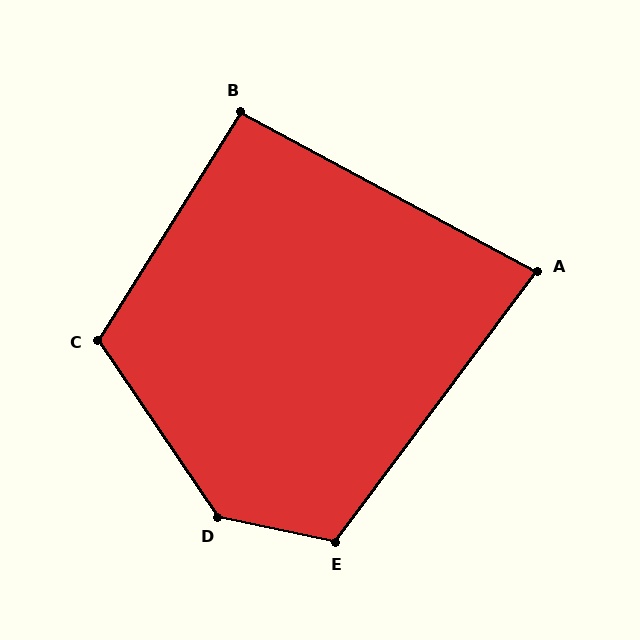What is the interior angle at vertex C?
Approximately 114 degrees (obtuse).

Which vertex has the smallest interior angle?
A, at approximately 82 degrees.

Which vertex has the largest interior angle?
D, at approximately 136 degrees.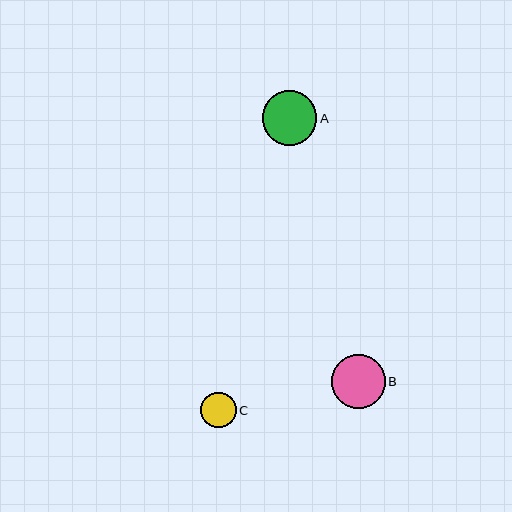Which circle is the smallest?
Circle C is the smallest with a size of approximately 36 pixels.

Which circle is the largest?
Circle A is the largest with a size of approximately 55 pixels.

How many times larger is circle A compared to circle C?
Circle A is approximately 1.5 times the size of circle C.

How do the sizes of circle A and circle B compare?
Circle A and circle B are approximately the same size.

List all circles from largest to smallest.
From largest to smallest: A, B, C.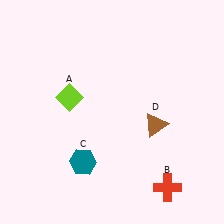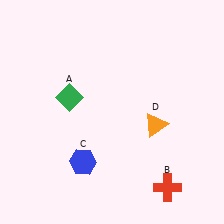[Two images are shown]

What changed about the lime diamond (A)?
In Image 1, A is lime. In Image 2, it changed to green.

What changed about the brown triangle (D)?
In Image 1, D is brown. In Image 2, it changed to orange.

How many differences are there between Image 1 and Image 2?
There are 3 differences between the two images.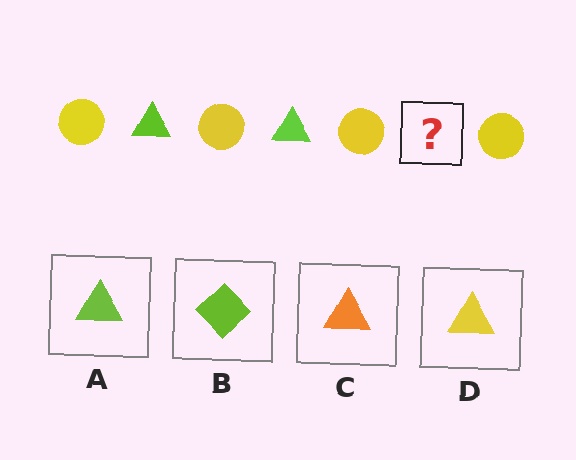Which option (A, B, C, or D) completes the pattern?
A.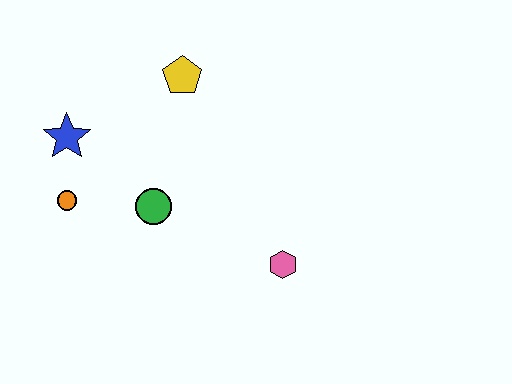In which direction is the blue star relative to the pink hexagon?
The blue star is to the left of the pink hexagon.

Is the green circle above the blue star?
No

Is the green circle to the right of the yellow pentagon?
No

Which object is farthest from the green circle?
The pink hexagon is farthest from the green circle.